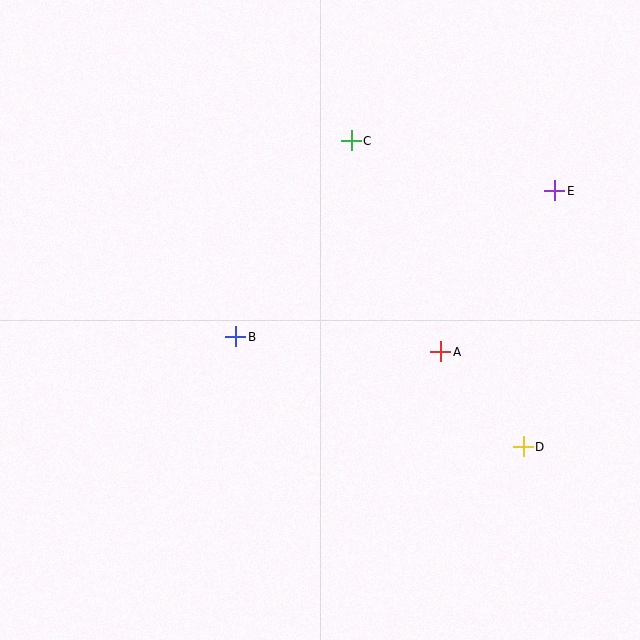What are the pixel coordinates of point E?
Point E is at (555, 191).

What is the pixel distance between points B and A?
The distance between B and A is 206 pixels.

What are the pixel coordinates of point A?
Point A is at (441, 352).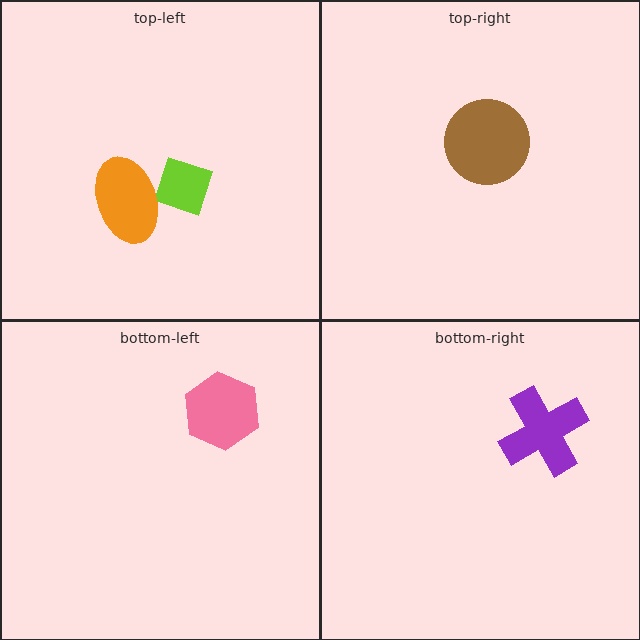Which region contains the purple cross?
The bottom-right region.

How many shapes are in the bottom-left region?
1.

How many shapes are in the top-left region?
2.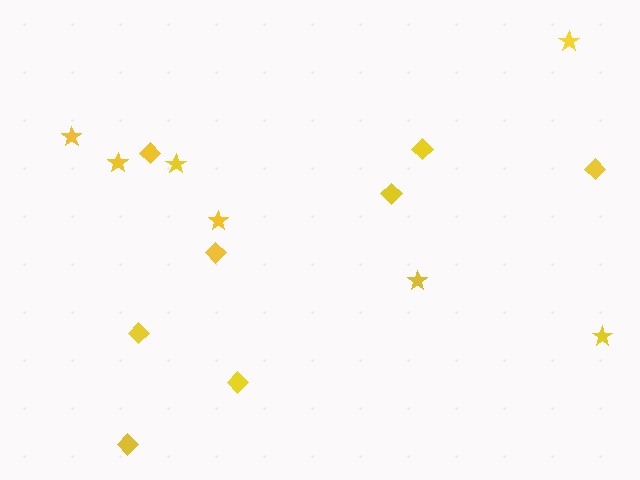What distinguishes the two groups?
There are 2 groups: one group of diamonds (8) and one group of stars (7).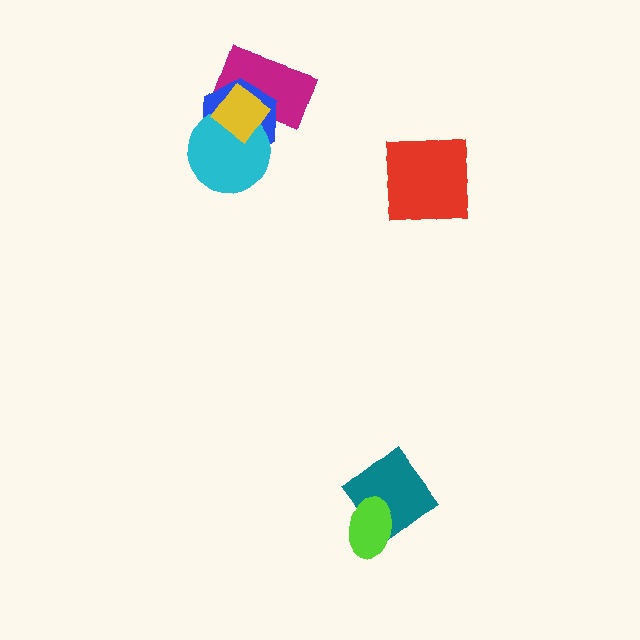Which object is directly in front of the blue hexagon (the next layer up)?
The cyan circle is directly in front of the blue hexagon.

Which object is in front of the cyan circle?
The yellow diamond is in front of the cyan circle.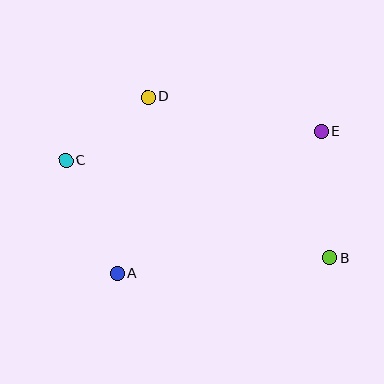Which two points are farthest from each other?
Points B and C are farthest from each other.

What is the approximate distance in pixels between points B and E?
The distance between B and E is approximately 127 pixels.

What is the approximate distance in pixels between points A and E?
The distance between A and E is approximately 248 pixels.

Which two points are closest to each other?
Points C and D are closest to each other.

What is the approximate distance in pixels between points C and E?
The distance between C and E is approximately 257 pixels.